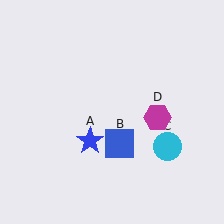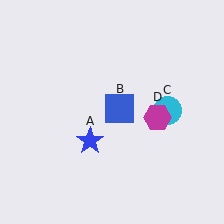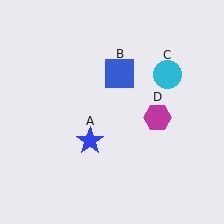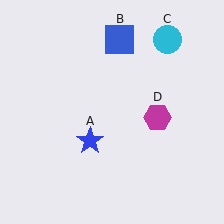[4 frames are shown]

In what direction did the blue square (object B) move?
The blue square (object B) moved up.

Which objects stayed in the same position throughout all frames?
Blue star (object A) and magenta hexagon (object D) remained stationary.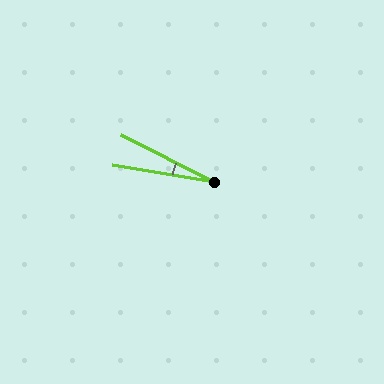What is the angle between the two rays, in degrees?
Approximately 18 degrees.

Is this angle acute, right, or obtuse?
It is acute.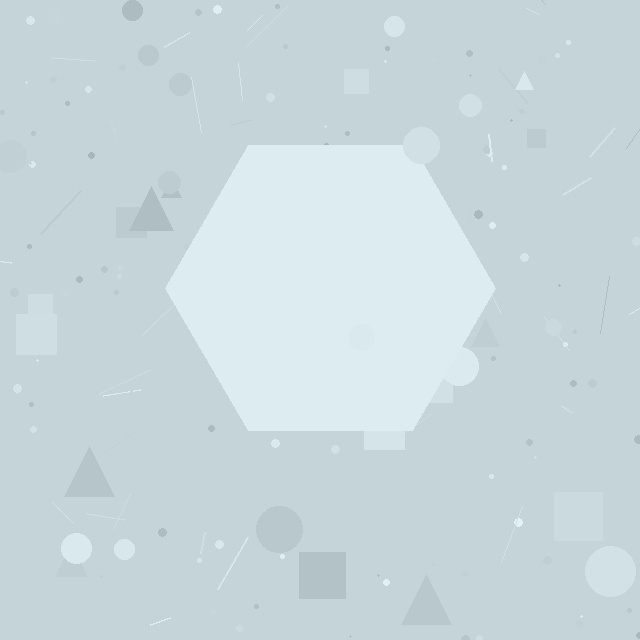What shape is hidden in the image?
A hexagon is hidden in the image.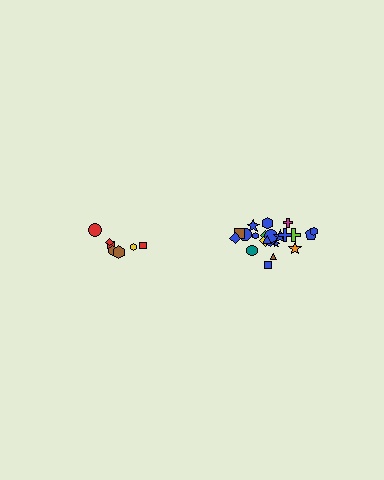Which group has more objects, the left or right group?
The right group.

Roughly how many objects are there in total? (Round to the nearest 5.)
Roughly 30 objects in total.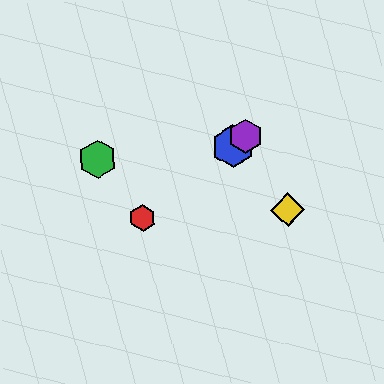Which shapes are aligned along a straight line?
The red hexagon, the blue hexagon, the purple hexagon are aligned along a straight line.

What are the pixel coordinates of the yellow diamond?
The yellow diamond is at (288, 210).